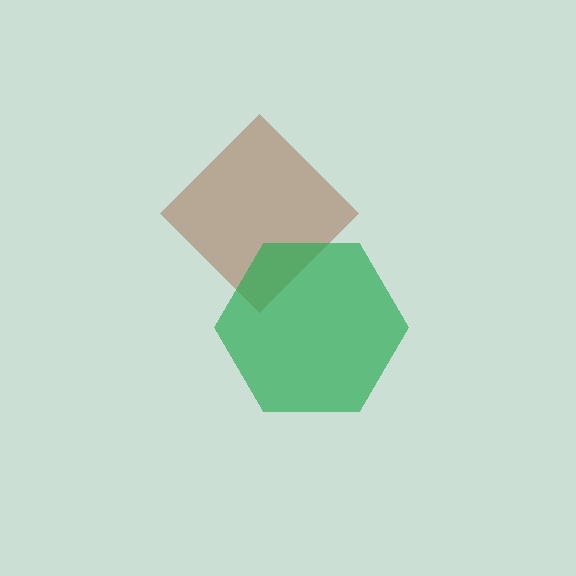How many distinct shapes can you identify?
There are 2 distinct shapes: a brown diamond, a green hexagon.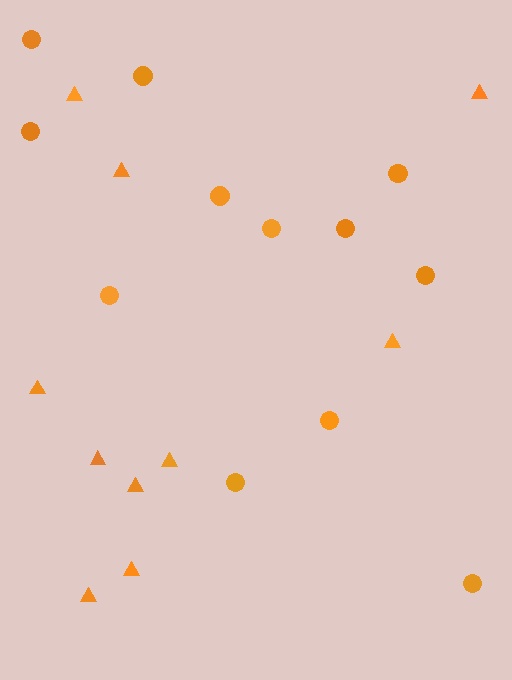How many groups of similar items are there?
There are 2 groups: one group of triangles (10) and one group of circles (12).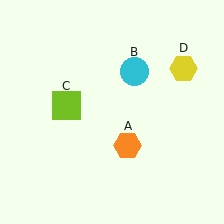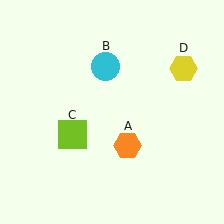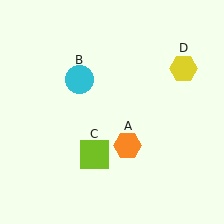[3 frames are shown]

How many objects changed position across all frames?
2 objects changed position: cyan circle (object B), lime square (object C).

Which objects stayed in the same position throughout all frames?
Orange hexagon (object A) and yellow hexagon (object D) remained stationary.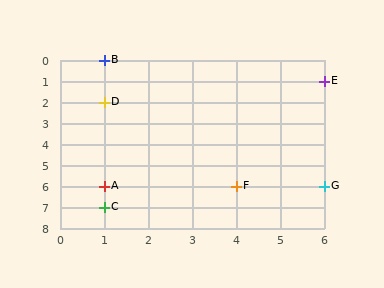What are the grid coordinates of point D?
Point D is at grid coordinates (1, 2).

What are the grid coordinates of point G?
Point G is at grid coordinates (6, 6).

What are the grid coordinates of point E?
Point E is at grid coordinates (6, 1).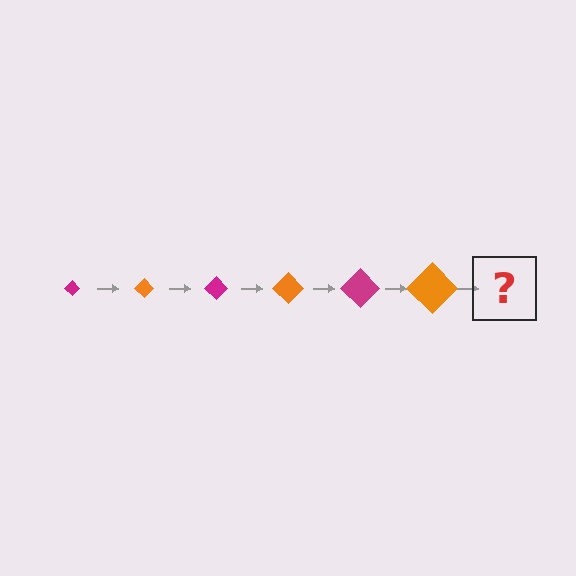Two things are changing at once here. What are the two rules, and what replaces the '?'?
The two rules are that the diamond grows larger each step and the color cycles through magenta and orange. The '?' should be a magenta diamond, larger than the previous one.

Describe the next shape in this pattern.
It should be a magenta diamond, larger than the previous one.